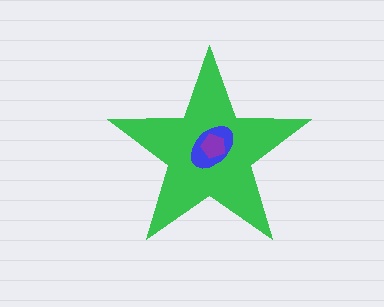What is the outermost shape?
The green star.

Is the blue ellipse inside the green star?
Yes.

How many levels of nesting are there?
3.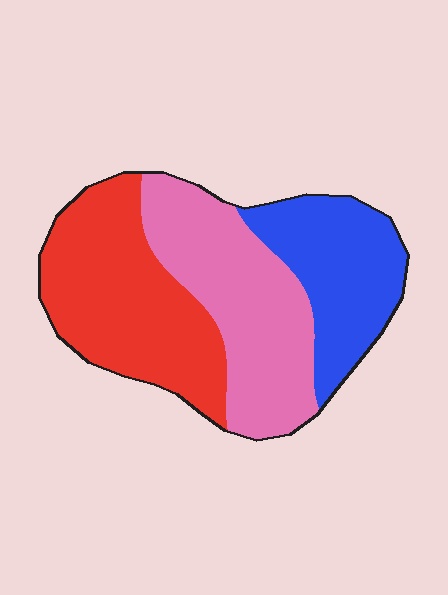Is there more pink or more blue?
Pink.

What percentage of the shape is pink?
Pink takes up between a quarter and a half of the shape.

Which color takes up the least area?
Blue, at roughly 25%.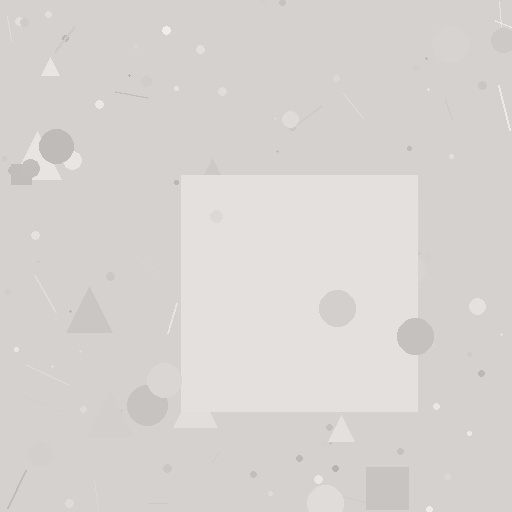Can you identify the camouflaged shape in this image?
The camouflaged shape is a square.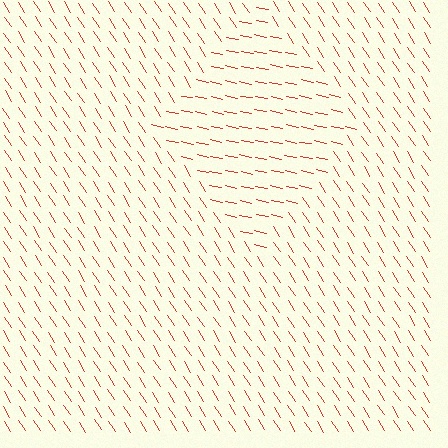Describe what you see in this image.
The image is filled with small red line segments. A diamond region in the image has lines oriented differently from the surrounding lines, creating a visible texture boundary.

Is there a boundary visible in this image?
Yes, there is a texture boundary formed by a change in line orientation.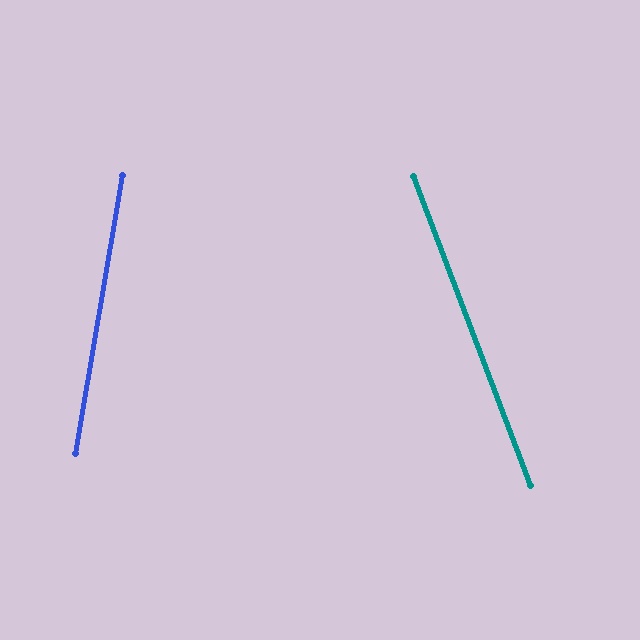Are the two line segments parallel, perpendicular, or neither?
Neither parallel nor perpendicular — they differ by about 30°.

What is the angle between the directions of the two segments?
Approximately 30 degrees.